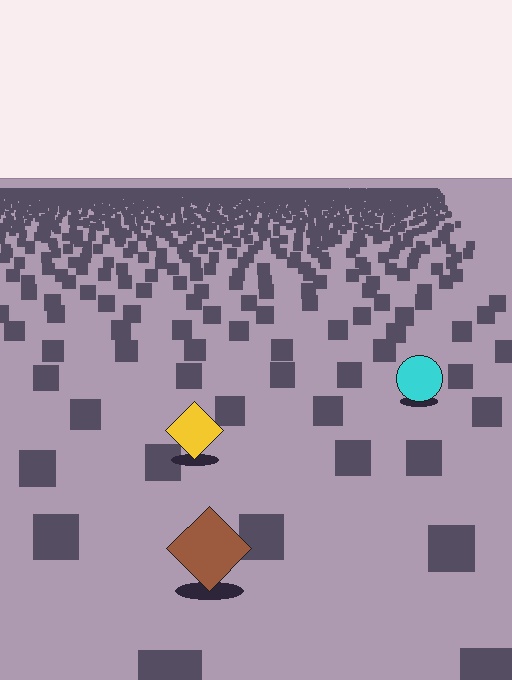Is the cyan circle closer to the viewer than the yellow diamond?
No. The yellow diamond is closer — you can tell from the texture gradient: the ground texture is coarser near it.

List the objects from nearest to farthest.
From nearest to farthest: the brown diamond, the yellow diamond, the cyan circle.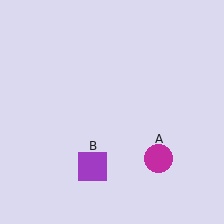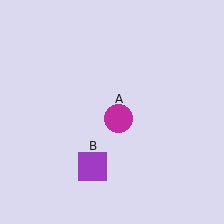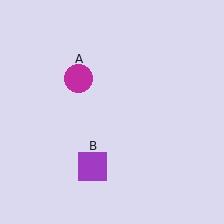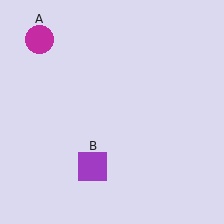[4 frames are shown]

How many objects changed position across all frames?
1 object changed position: magenta circle (object A).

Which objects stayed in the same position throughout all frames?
Purple square (object B) remained stationary.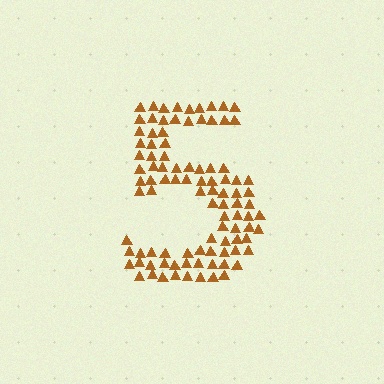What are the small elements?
The small elements are triangles.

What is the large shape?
The large shape is the digit 5.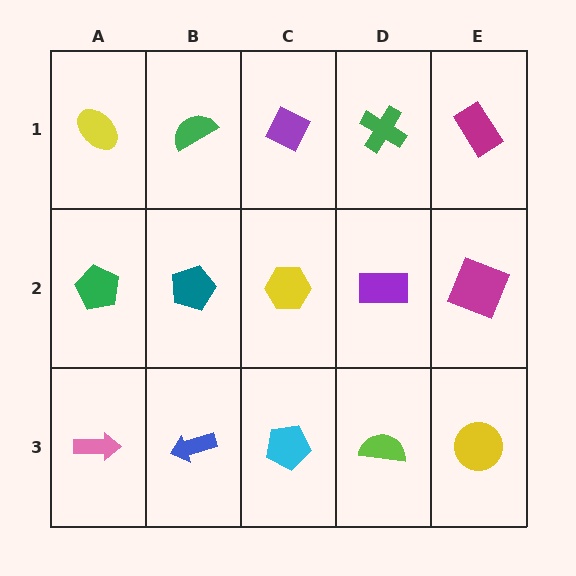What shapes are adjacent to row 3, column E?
A magenta square (row 2, column E), a lime semicircle (row 3, column D).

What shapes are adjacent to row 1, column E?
A magenta square (row 2, column E), a green cross (row 1, column D).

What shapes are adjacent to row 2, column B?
A green semicircle (row 1, column B), a blue arrow (row 3, column B), a green pentagon (row 2, column A), a yellow hexagon (row 2, column C).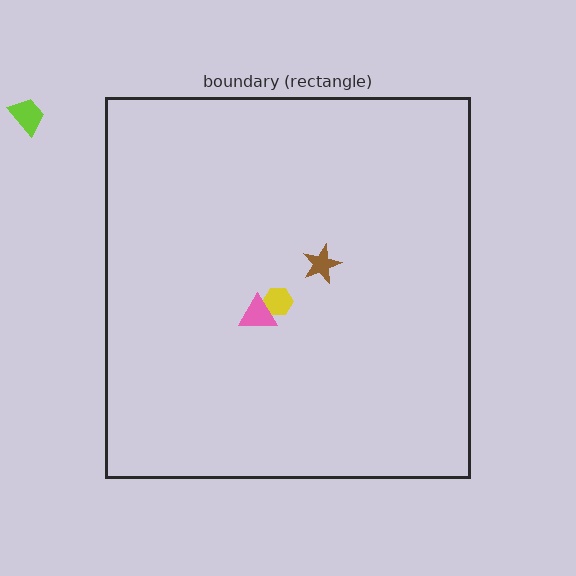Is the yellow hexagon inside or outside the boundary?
Inside.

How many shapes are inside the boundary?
3 inside, 1 outside.